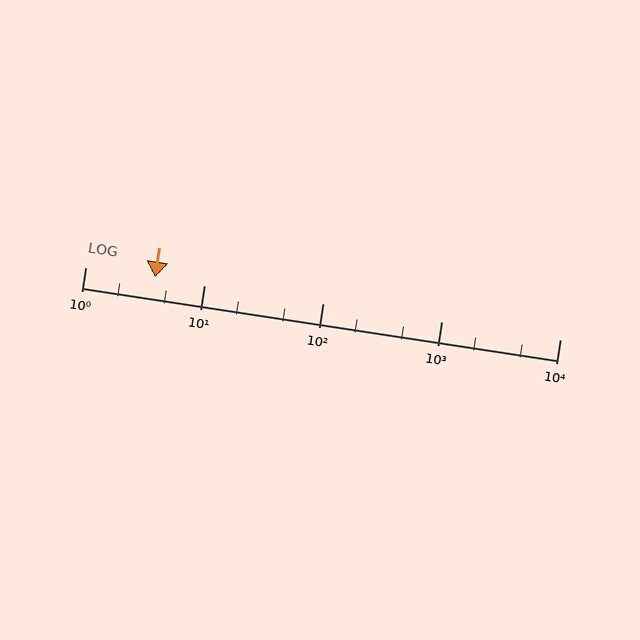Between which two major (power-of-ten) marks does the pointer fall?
The pointer is between 1 and 10.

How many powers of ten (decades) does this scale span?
The scale spans 4 decades, from 1 to 10000.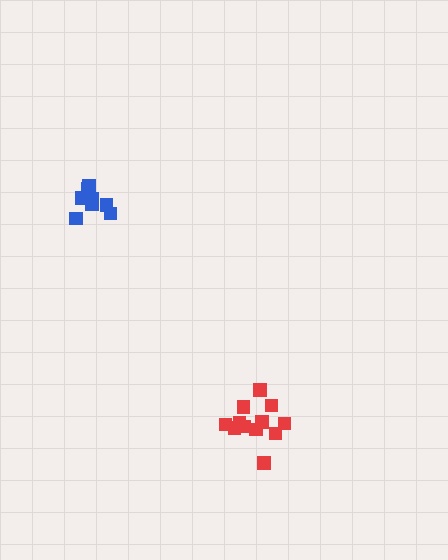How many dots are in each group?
Group 1: 12 dots, Group 2: 8 dots (20 total).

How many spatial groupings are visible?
There are 2 spatial groupings.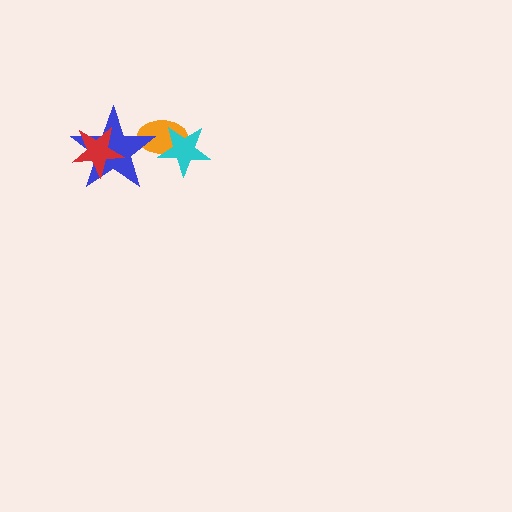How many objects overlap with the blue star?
2 objects overlap with the blue star.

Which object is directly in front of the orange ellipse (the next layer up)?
The cyan star is directly in front of the orange ellipse.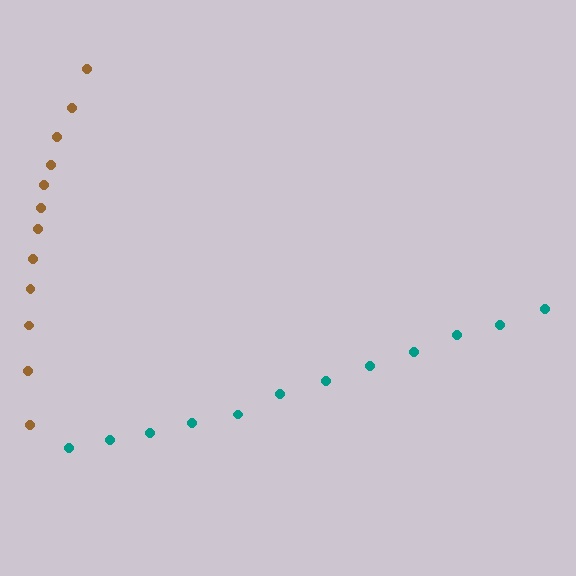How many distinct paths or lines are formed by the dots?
There are 2 distinct paths.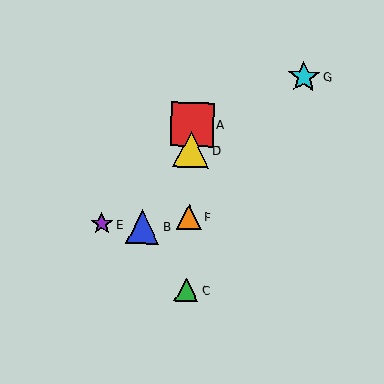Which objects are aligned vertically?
Objects A, C, D, F are aligned vertically.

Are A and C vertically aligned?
Yes, both are at x≈192.